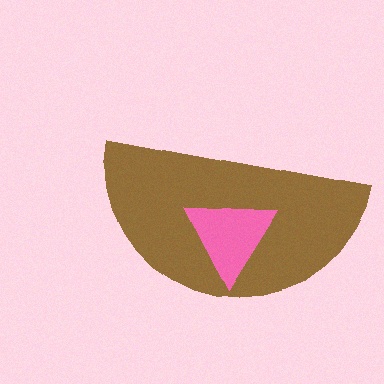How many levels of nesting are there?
2.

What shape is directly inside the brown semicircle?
The pink triangle.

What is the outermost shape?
The brown semicircle.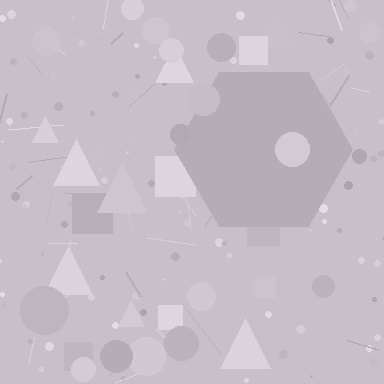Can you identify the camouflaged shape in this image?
The camouflaged shape is a hexagon.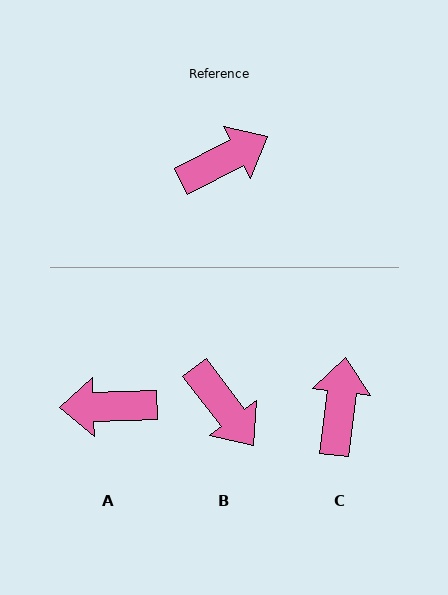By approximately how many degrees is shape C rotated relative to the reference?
Approximately 56 degrees counter-clockwise.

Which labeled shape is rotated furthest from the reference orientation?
A, about 154 degrees away.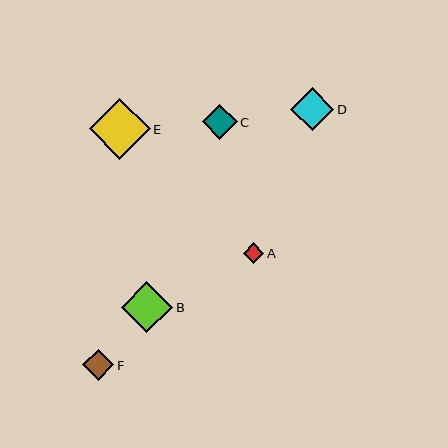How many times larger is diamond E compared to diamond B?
Diamond E is approximately 1.2 times the size of diamond B.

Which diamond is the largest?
Diamond E is the largest with a size of approximately 61 pixels.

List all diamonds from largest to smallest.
From largest to smallest: E, B, D, C, F, A.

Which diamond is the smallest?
Diamond A is the smallest with a size of approximately 21 pixels.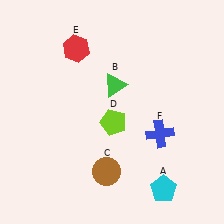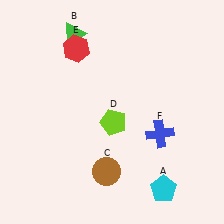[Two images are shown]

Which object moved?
The green triangle (B) moved up.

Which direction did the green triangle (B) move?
The green triangle (B) moved up.